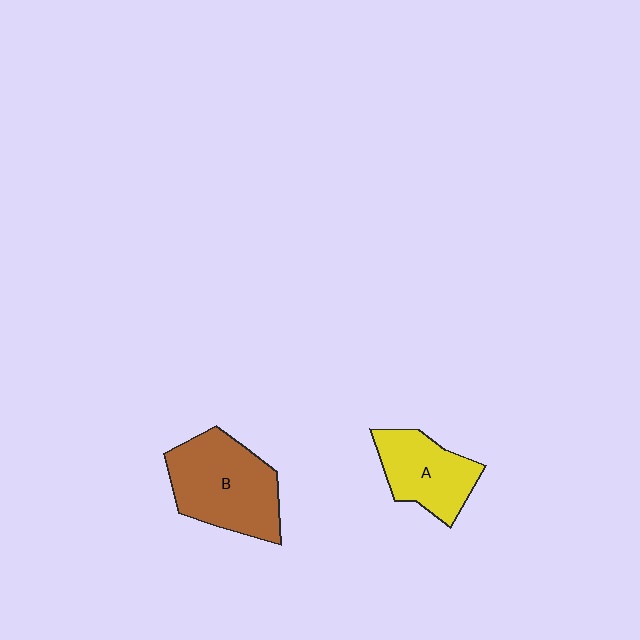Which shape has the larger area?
Shape B (brown).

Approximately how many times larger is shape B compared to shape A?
Approximately 1.4 times.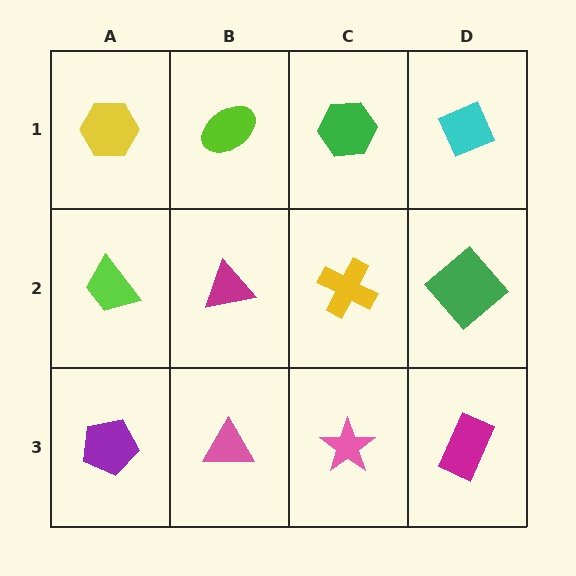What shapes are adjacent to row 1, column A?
A lime trapezoid (row 2, column A), a lime ellipse (row 1, column B).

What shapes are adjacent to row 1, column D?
A green diamond (row 2, column D), a green hexagon (row 1, column C).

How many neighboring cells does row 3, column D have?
2.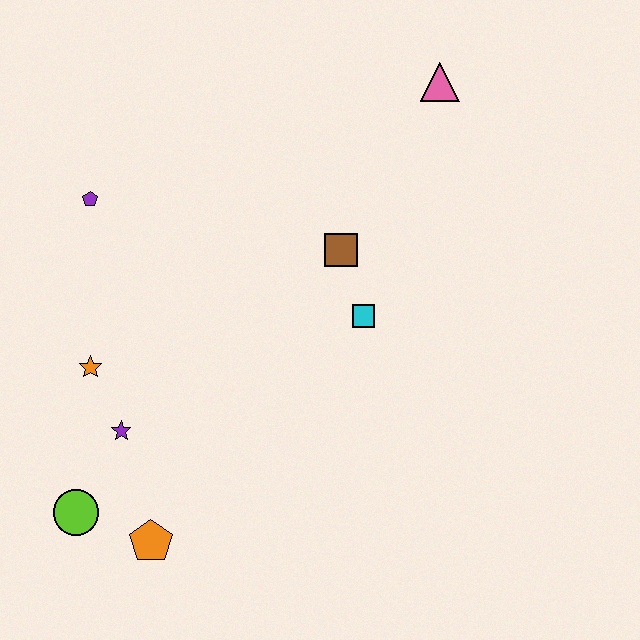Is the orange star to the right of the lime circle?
Yes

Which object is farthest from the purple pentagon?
The pink triangle is farthest from the purple pentagon.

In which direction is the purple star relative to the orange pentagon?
The purple star is above the orange pentagon.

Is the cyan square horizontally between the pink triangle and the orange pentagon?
Yes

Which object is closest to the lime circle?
The orange pentagon is closest to the lime circle.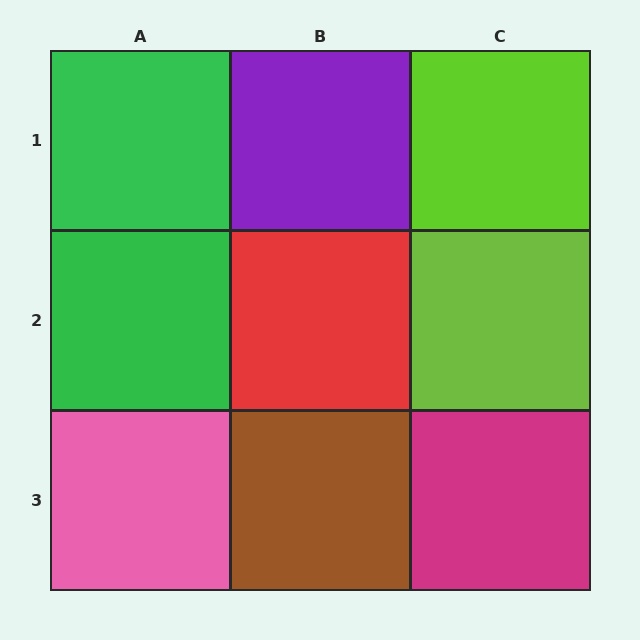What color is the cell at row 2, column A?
Green.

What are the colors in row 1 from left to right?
Green, purple, lime.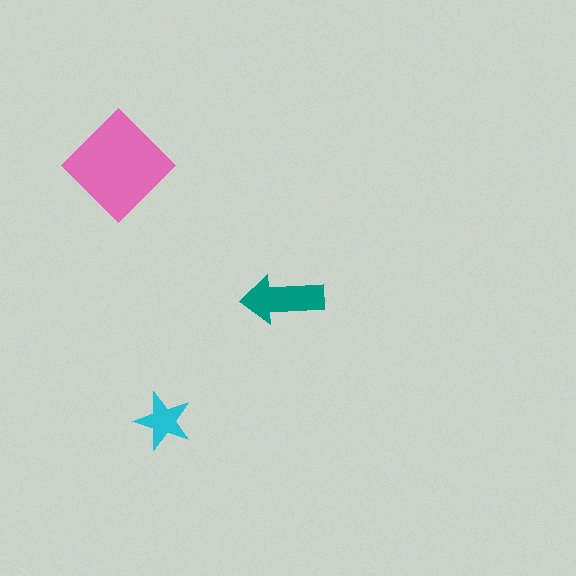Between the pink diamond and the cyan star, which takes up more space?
The pink diamond.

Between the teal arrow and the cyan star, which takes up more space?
The teal arrow.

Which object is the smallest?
The cyan star.